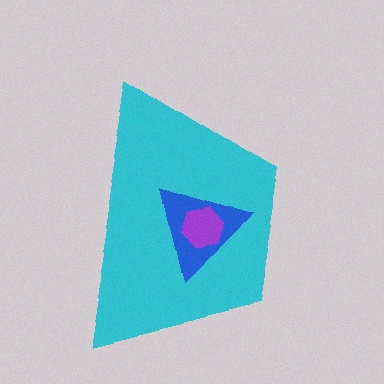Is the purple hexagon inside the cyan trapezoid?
Yes.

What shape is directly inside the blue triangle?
The purple hexagon.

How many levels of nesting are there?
3.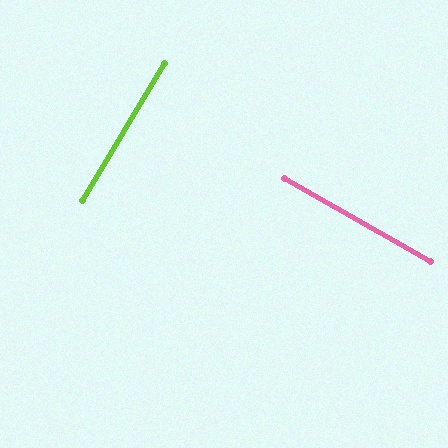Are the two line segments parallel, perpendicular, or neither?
Perpendicular — they meet at approximately 89°.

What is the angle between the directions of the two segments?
Approximately 89 degrees.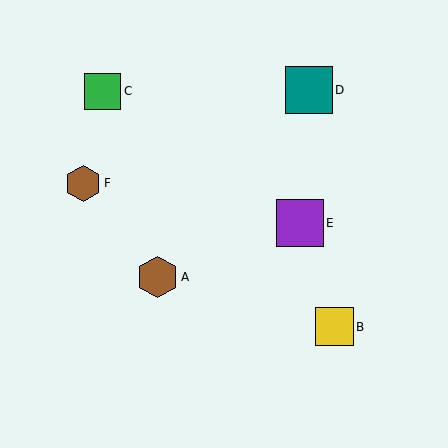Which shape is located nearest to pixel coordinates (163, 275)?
The brown hexagon (labeled A) at (158, 277) is nearest to that location.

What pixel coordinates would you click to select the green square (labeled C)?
Click at (102, 91) to select the green square C.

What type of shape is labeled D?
Shape D is a teal square.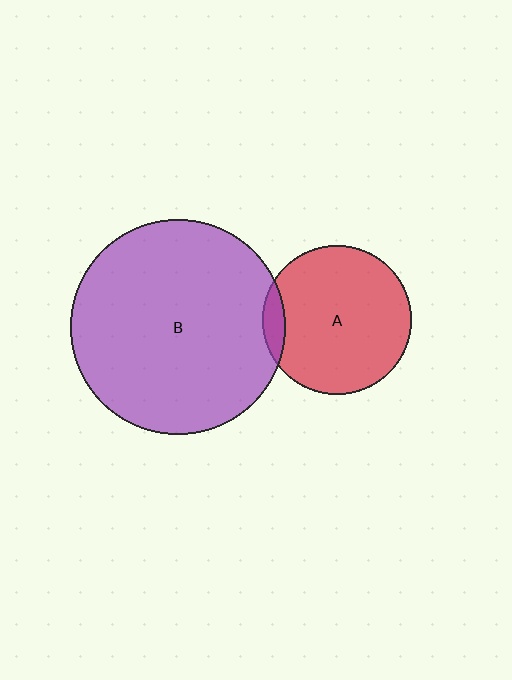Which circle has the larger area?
Circle B (purple).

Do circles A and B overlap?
Yes.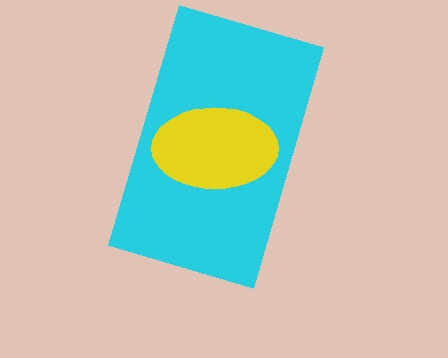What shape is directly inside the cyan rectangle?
The yellow ellipse.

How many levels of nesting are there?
2.